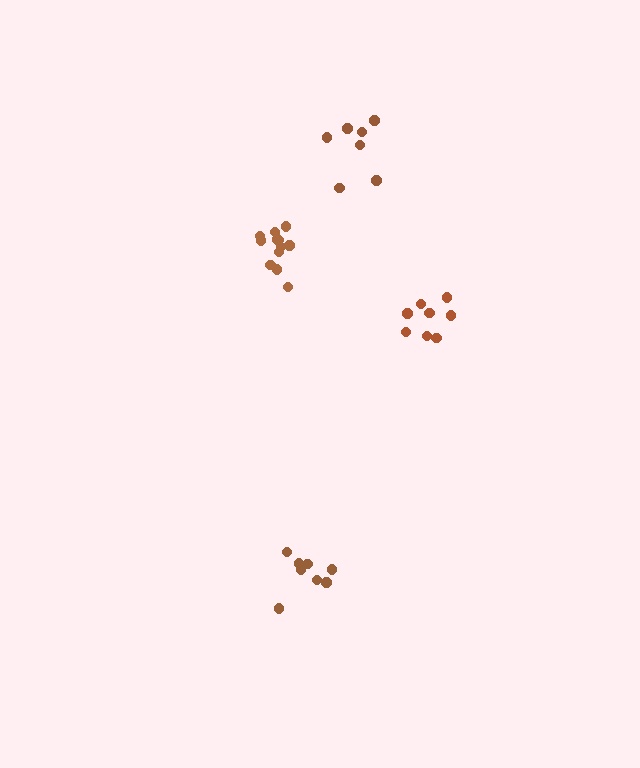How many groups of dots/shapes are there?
There are 4 groups.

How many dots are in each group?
Group 1: 8 dots, Group 2: 8 dots, Group 3: 7 dots, Group 4: 12 dots (35 total).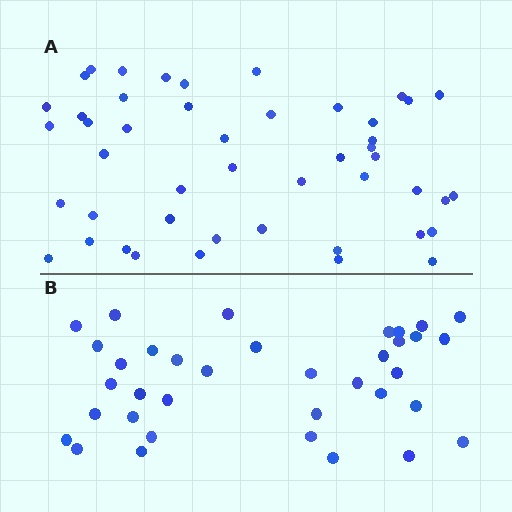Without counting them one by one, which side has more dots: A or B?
Region A (the top region) has more dots.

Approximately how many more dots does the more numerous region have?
Region A has roughly 12 or so more dots than region B.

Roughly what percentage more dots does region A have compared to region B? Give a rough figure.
About 30% more.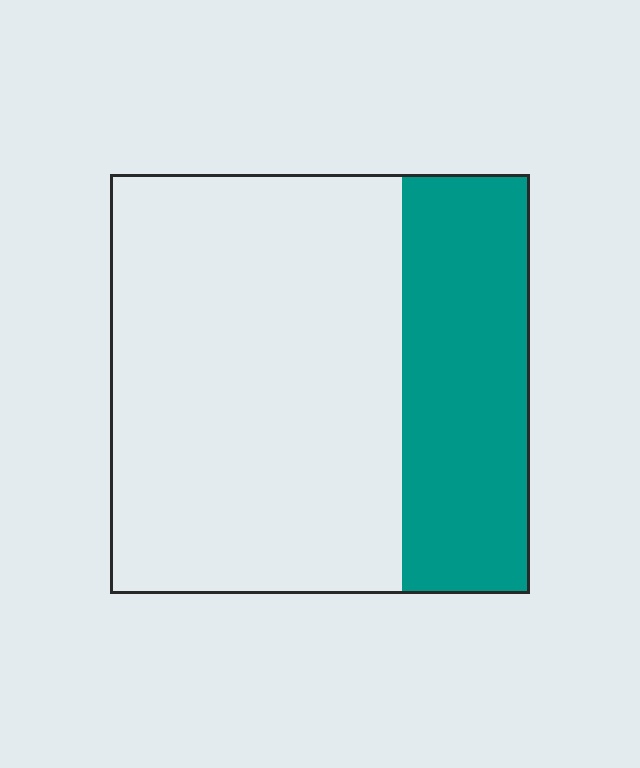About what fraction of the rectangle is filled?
About one third (1/3).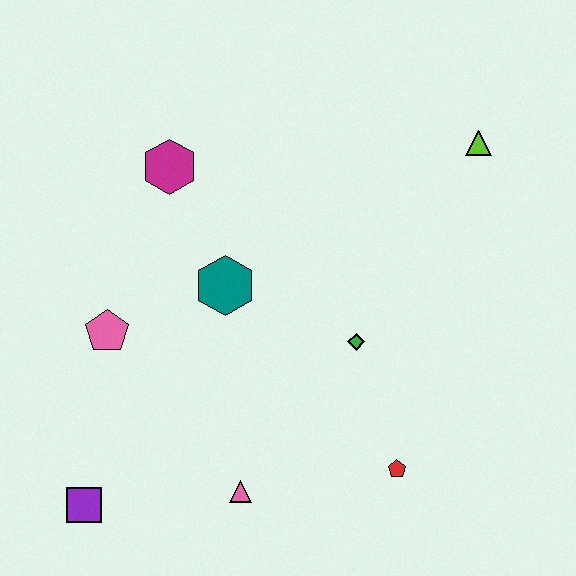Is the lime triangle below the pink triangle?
No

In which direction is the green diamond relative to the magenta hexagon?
The green diamond is to the right of the magenta hexagon.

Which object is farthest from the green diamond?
The purple square is farthest from the green diamond.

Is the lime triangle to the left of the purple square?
No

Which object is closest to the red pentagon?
The green diamond is closest to the red pentagon.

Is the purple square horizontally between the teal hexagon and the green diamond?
No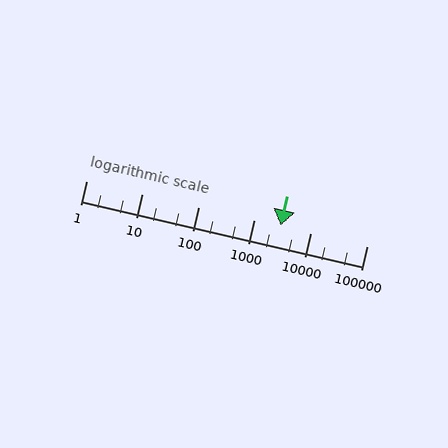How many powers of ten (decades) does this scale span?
The scale spans 5 decades, from 1 to 100000.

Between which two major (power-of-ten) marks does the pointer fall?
The pointer is between 1000 and 10000.